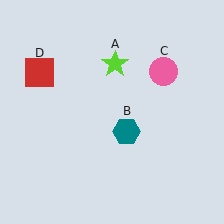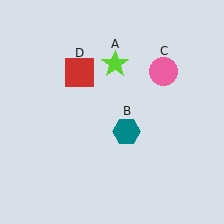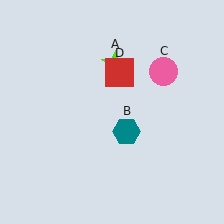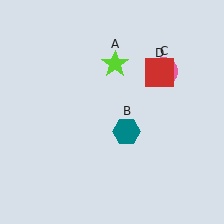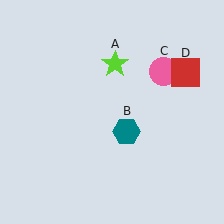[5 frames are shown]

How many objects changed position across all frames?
1 object changed position: red square (object D).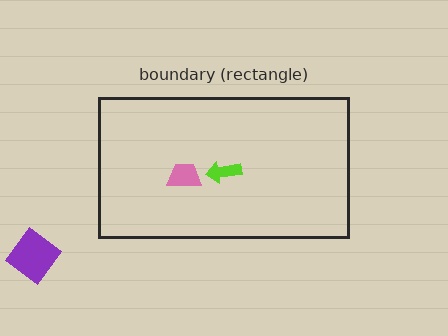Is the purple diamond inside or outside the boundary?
Outside.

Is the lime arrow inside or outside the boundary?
Inside.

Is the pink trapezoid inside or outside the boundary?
Inside.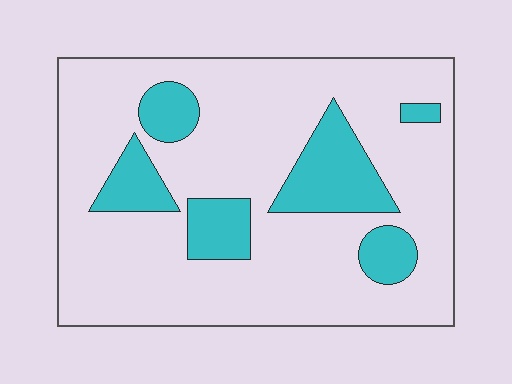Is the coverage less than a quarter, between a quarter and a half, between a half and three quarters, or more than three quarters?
Less than a quarter.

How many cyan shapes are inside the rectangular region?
6.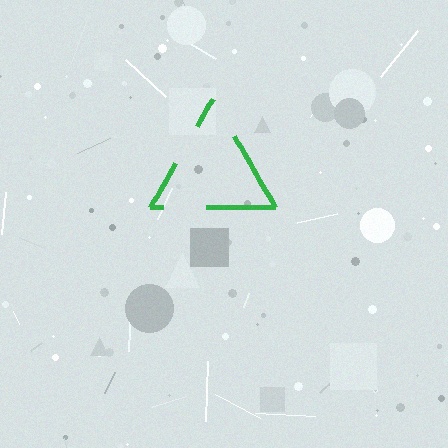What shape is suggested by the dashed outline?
The dashed outline suggests a triangle.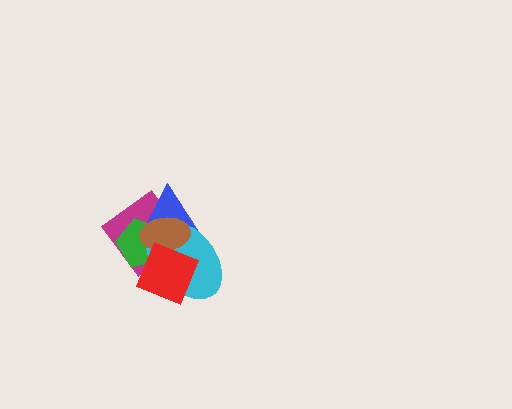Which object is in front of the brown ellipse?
The red diamond is in front of the brown ellipse.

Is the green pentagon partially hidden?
Yes, it is partially covered by another shape.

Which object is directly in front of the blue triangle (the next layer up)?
The green pentagon is directly in front of the blue triangle.